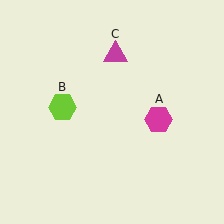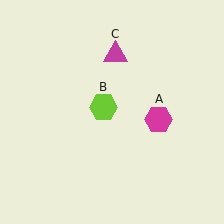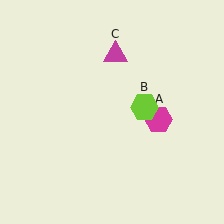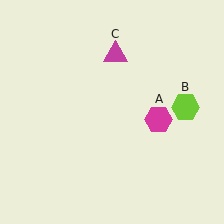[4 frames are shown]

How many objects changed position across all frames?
1 object changed position: lime hexagon (object B).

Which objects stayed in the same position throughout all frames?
Magenta hexagon (object A) and magenta triangle (object C) remained stationary.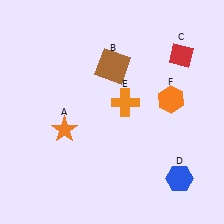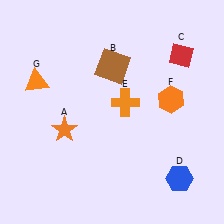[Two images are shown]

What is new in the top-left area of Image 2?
An orange triangle (G) was added in the top-left area of Image 2.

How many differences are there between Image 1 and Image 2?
There is 1 difference between the two images.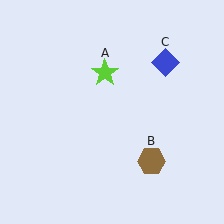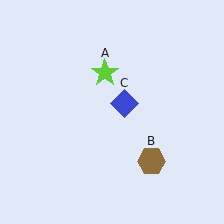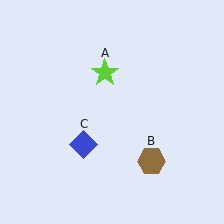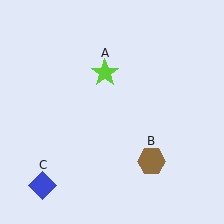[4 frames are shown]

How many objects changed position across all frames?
1 object changed position: blue diamond (object C).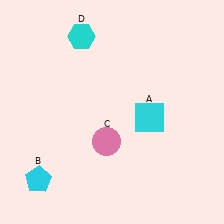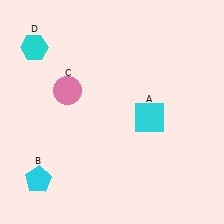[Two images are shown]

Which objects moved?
The objects that moved are: the pink circle (C), the cyan hexagon (D).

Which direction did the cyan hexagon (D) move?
The cyan hexagon (D) moved left.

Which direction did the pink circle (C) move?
The pink circle (C) moved up.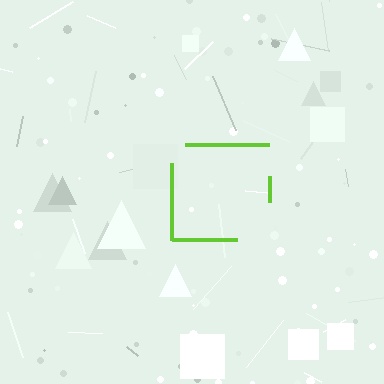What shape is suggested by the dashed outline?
The dashed outline suggests a square.